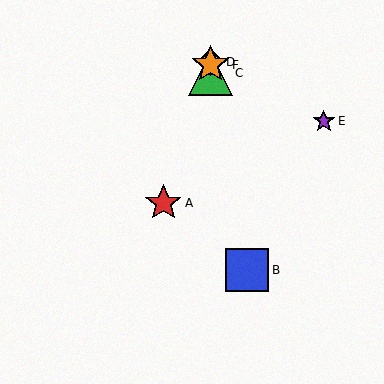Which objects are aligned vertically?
Objects C, D, F are aligned vertically.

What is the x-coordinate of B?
Object B is at x≈247.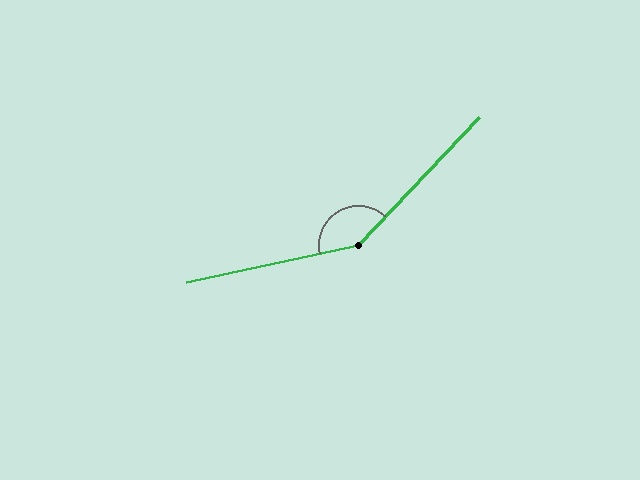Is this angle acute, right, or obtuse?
It is obtuse.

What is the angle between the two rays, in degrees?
Approximately 145 degrees.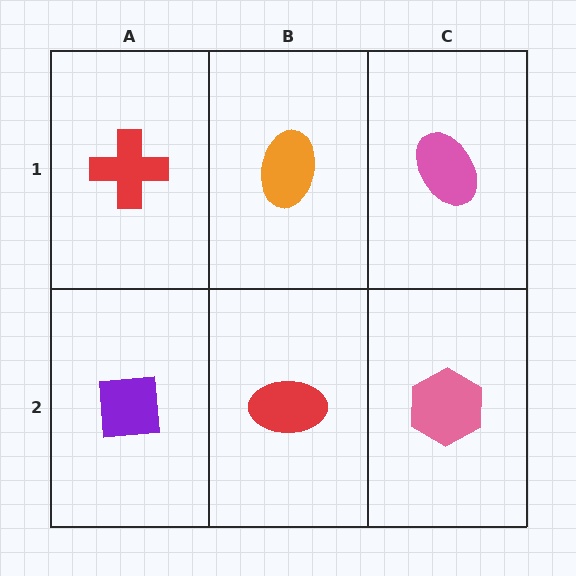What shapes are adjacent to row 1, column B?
A red ellipse (row 2, column B), a red cross (row 1, column A), a pink ellipse (row 1, column C).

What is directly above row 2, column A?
A red cross.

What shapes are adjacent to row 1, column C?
A pink hexagon (row 2, column C), an orange ellipse (row 1, column B).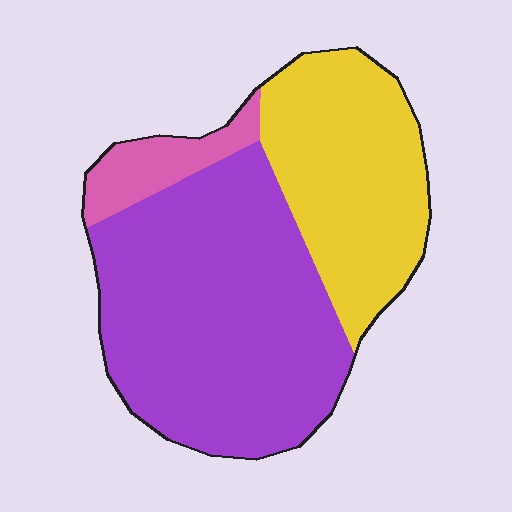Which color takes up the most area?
Purple, at roughly 60%.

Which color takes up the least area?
Pink, at roughly 10%.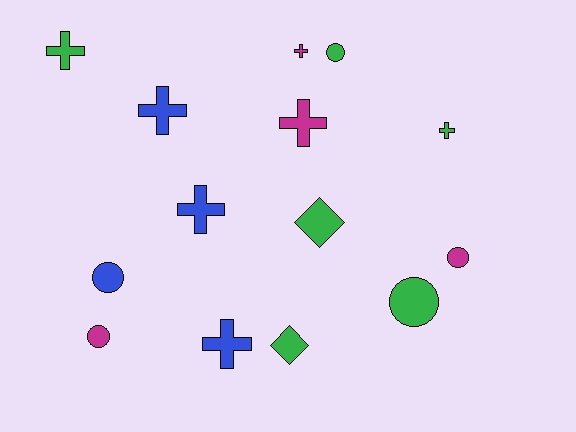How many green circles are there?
There are 2 green circles.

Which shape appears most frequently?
Cross, with 7 objects.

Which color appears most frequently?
Green, with 6 objects.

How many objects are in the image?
There are 14 objects.